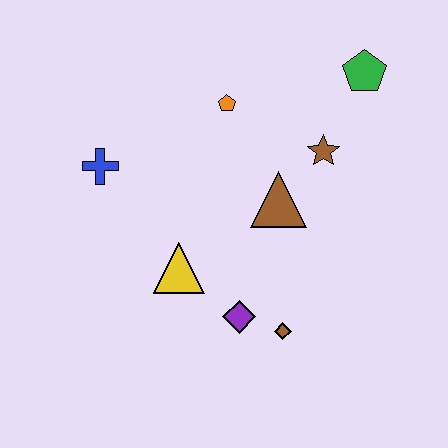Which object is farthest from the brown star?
The blue cross is farthest from the brown star.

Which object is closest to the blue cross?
The yellow triangle is closest to the blue cross.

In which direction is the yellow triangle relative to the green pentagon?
The yellow triangle is below the green pentagon.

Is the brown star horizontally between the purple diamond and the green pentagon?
Yes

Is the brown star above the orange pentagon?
No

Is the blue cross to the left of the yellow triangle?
Yes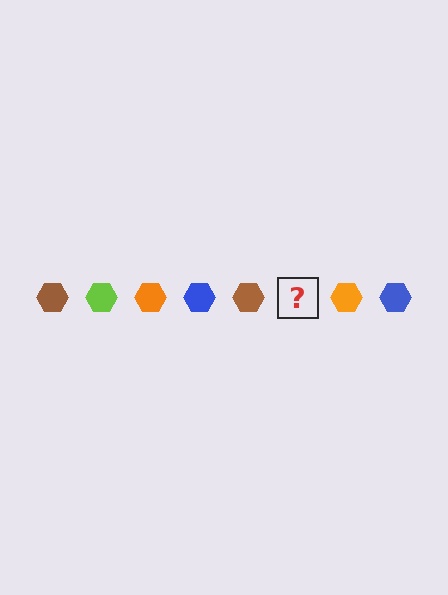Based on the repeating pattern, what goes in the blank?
The blank should be a lime hexagon.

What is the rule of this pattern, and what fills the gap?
The rule is that the pattern cycles through brown, lime, orange, blue hexagons. The gap should be filled with a lime hexagon.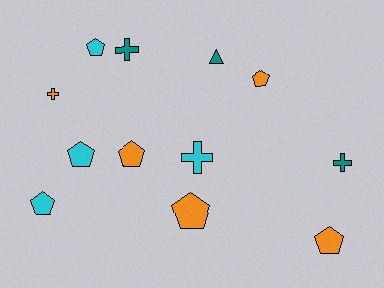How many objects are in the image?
There are 12 objects.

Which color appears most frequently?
Orange, with 5 objects.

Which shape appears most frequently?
Pentagon, with 7 objects.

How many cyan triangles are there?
There are no cyan triangles.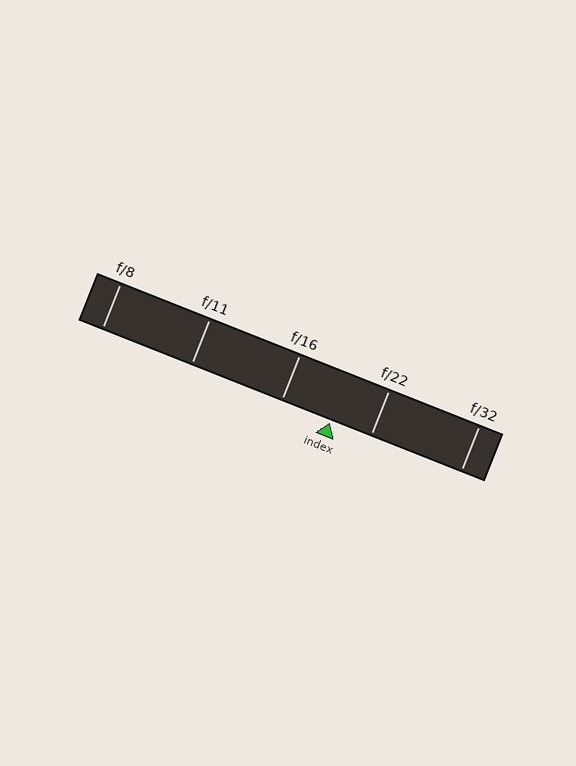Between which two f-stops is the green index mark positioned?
The index mark is between f/16 and f/22.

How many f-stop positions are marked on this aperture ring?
There are 5 f-stop positions marked.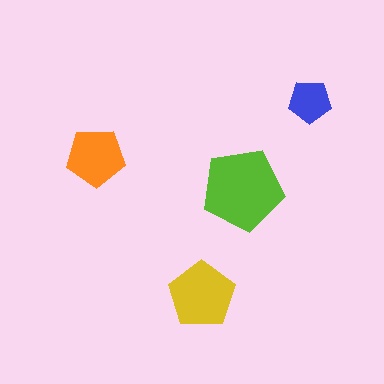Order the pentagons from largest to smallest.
the lime one, the yellow one, the orange one, the blue one.